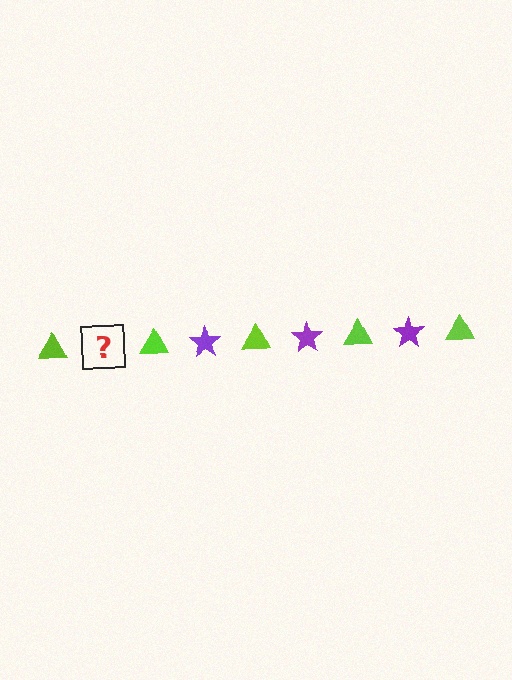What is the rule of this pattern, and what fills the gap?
The rule is that the pattern alternates between lime triangle and purple star. The gap should be filled with a purple star.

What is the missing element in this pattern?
The missing element is a purple star.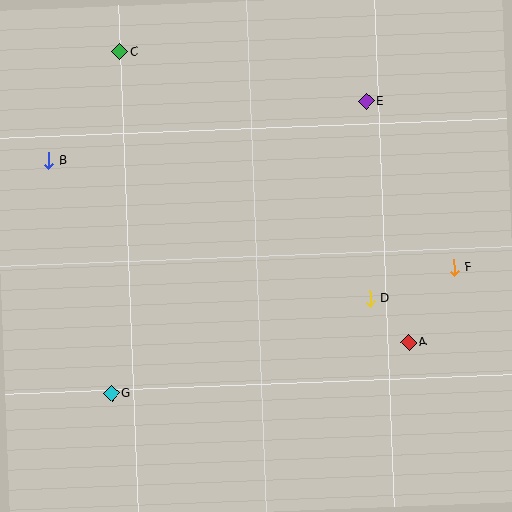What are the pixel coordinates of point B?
Point B is at (49, 161).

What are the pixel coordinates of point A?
Point A is at (409, 342).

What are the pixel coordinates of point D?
Point D is at (370, 298).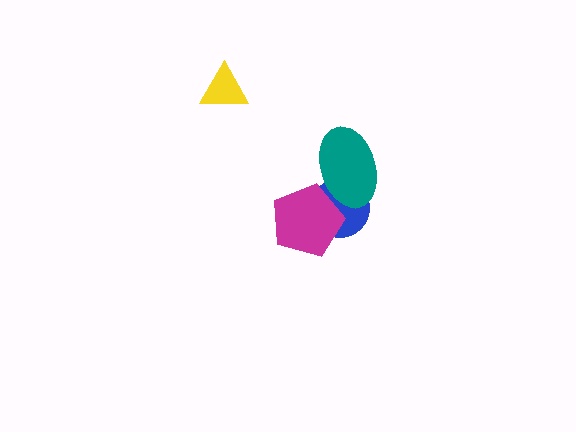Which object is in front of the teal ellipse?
The magenta pentagon is in front of the teal ellipse.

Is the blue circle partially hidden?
Yes, it is partially covered by another shape.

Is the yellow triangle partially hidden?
No, no other shape covers it.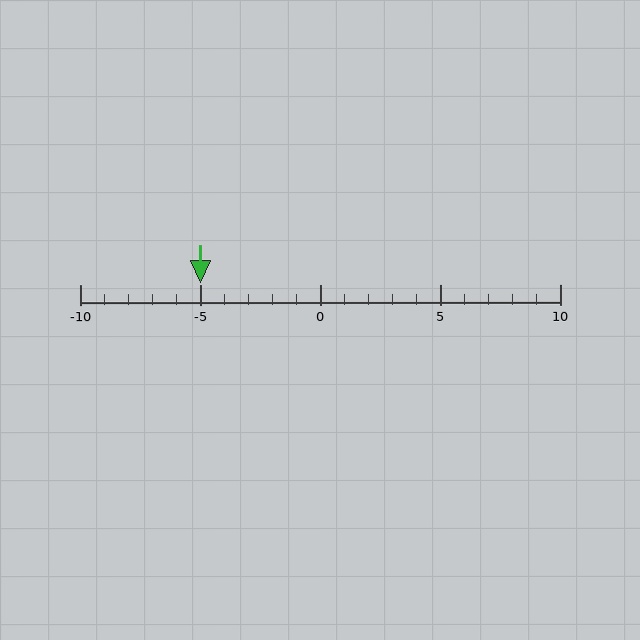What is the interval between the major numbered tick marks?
The major tick marks are spaced 5 units apart.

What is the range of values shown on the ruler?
The ruler shows values from -10 to 10.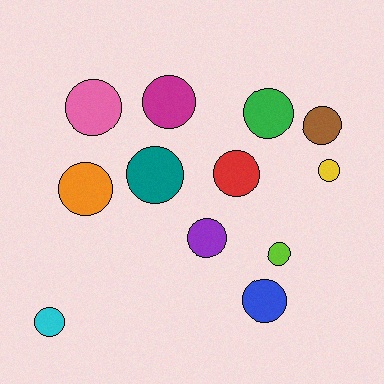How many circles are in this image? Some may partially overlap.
There are 12 circles.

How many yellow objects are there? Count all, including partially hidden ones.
There is 1 yellow object.